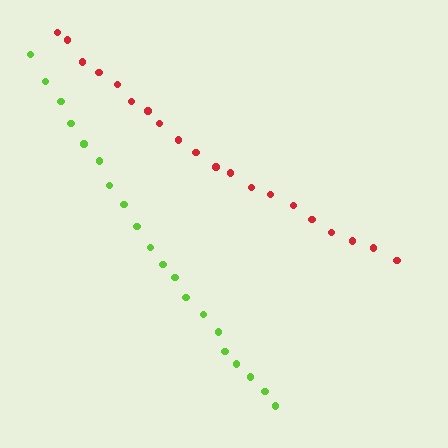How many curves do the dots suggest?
There are 2 distinct paths.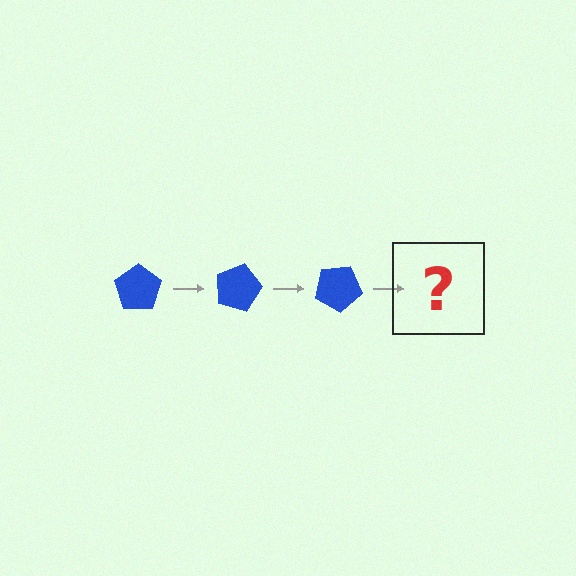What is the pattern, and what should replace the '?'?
The pattern is that the pentagon rotates 15 degrees each step. The '?' should be a blue pentagon rotated 45 degrees.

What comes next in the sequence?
The next element should be a blue pentagon rotated 45 degrees.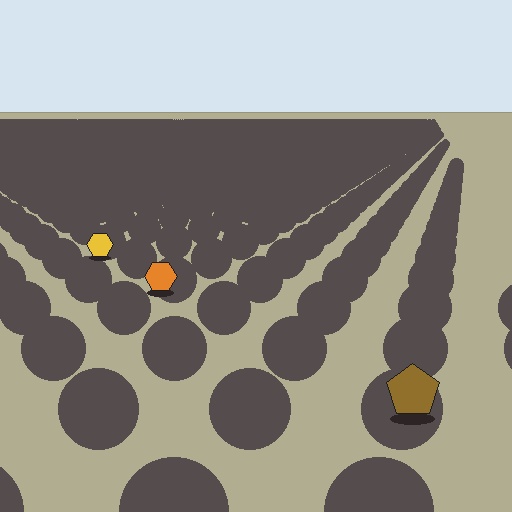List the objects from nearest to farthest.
From nearest to farthest: the brown pentagon, the orange hexagon, the yellow hexagon.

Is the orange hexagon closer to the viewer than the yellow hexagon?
Yes. The orange hexagon is closer — you can tell from the texture gradient: the ground texture is coarser near it.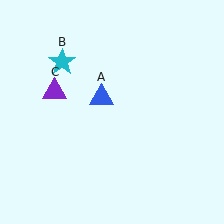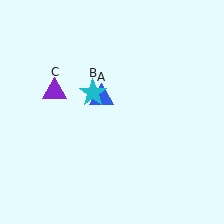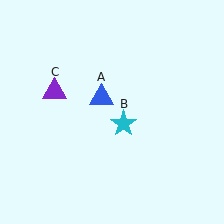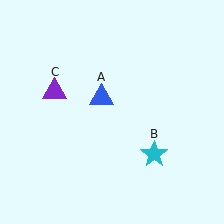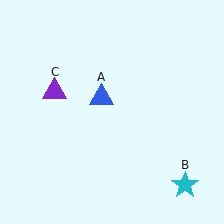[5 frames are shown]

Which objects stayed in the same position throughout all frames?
Blue triangle (object A) and purple triangle (object C) remained stationary.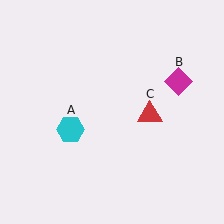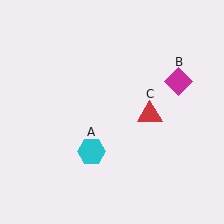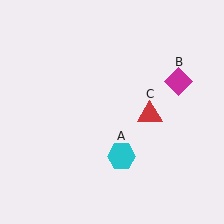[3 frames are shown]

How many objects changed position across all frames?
1 object changed position: cyan hexagon (object A).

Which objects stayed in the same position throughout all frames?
Magenta diamond (object B) and red triangle (object C) remained stationary.